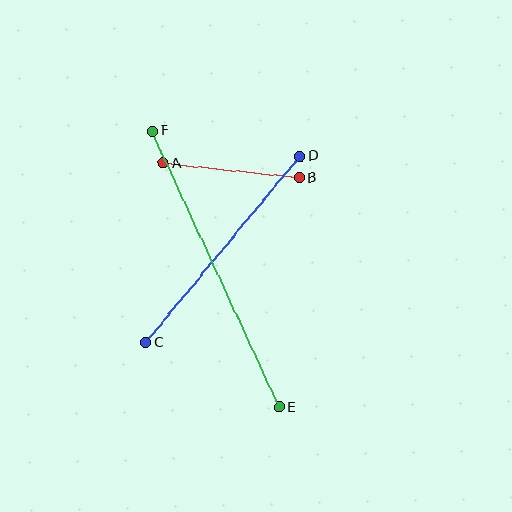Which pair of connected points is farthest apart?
Points E and F are farthest apart.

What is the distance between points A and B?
The distance is approximately 137 pixels.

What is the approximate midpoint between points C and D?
The midpoint is at approximately (223, 249) pixels.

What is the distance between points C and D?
The distance is approximately 242 pixels.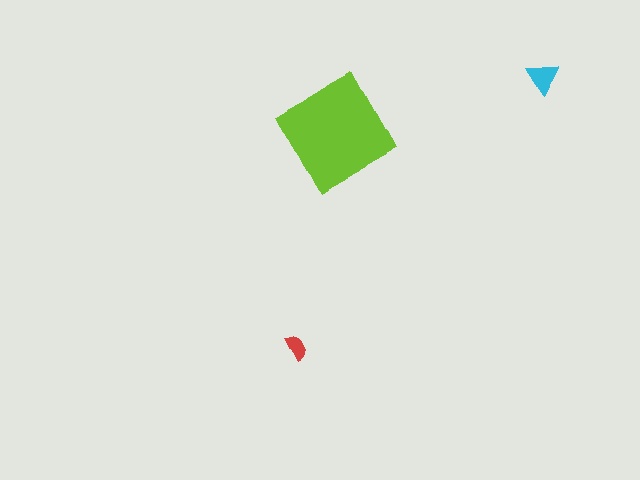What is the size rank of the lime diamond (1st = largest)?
1st.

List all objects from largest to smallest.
The lime diamond, the cyan triangle, the red semicircle.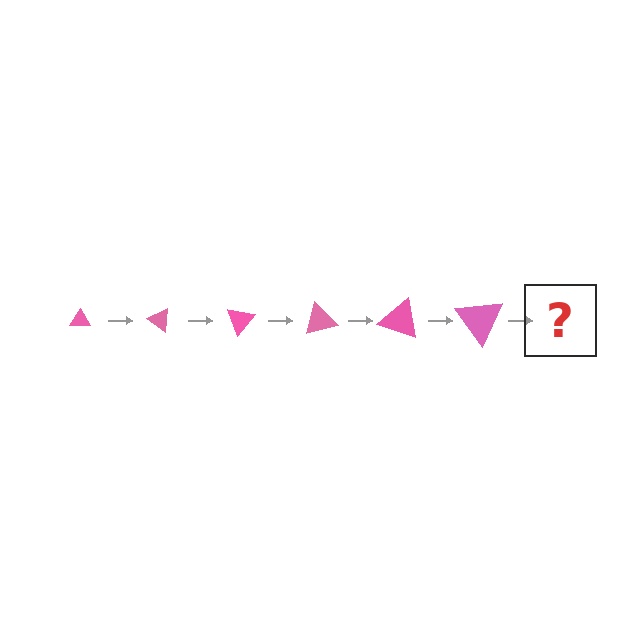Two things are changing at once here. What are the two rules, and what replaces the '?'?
The two rules are that the triangle grows larger each step and it rotates 35 degrees each step. The '?' should be a triangle, larger than the previous one and rotated 210 degrees from the start.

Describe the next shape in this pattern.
It should be a triangle, larger than the previous one and rotated 210 degrees from the start.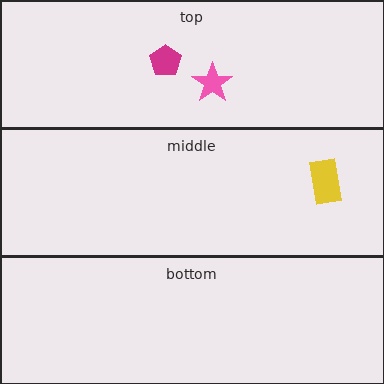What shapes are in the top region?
The magenta pentagon, the pink star.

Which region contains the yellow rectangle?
The middle region.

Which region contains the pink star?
The top region.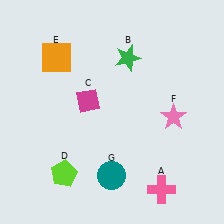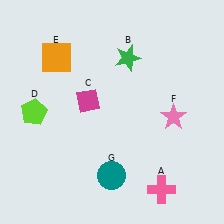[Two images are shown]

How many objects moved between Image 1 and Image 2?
1 object moved between the two images.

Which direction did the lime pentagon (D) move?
The lime pentagon (D) moved up.